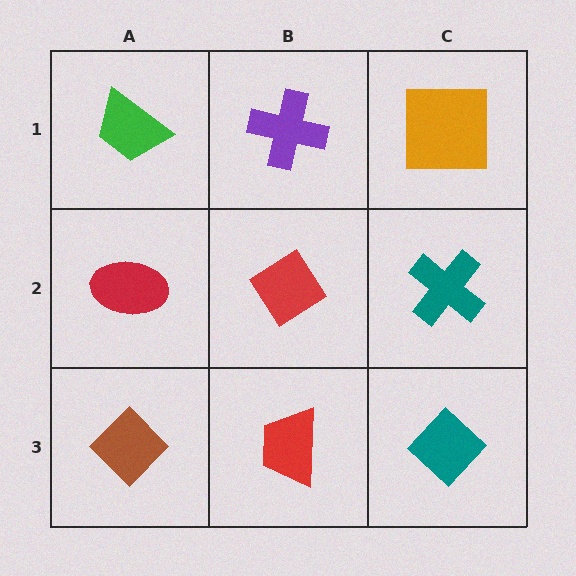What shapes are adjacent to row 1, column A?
A red ellipse (row 2, column A), a purple cross (row 1, column B).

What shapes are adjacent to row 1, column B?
A red diamond (row 2, column B), a green trapezoid (row 1, column A), an orange square (row 1, column C).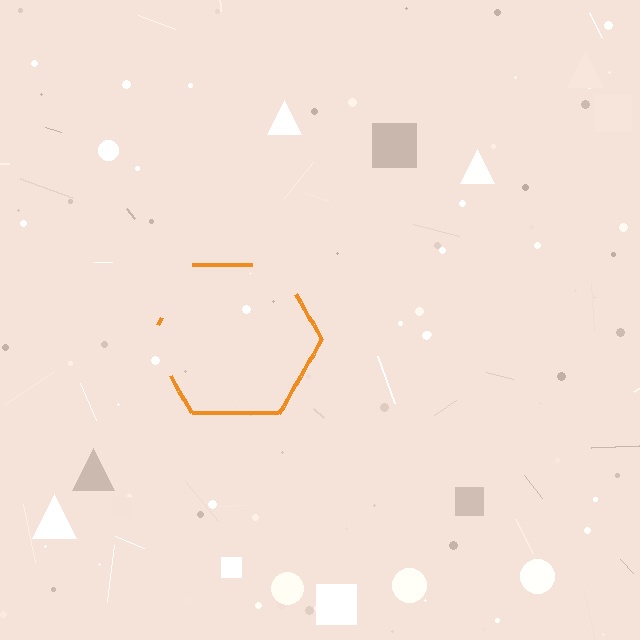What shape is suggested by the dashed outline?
The dashed outline suggests a hexagon.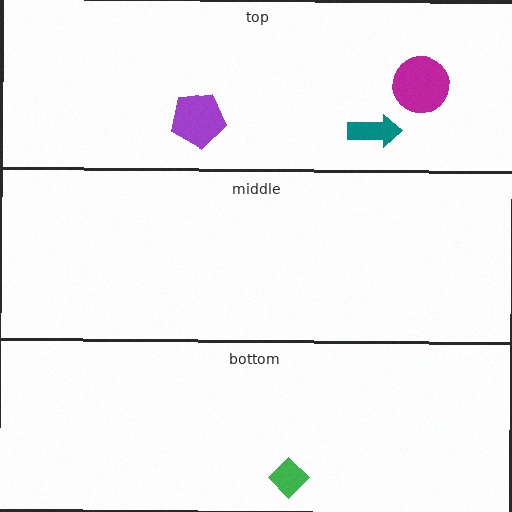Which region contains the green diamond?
The bottom region.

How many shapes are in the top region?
3.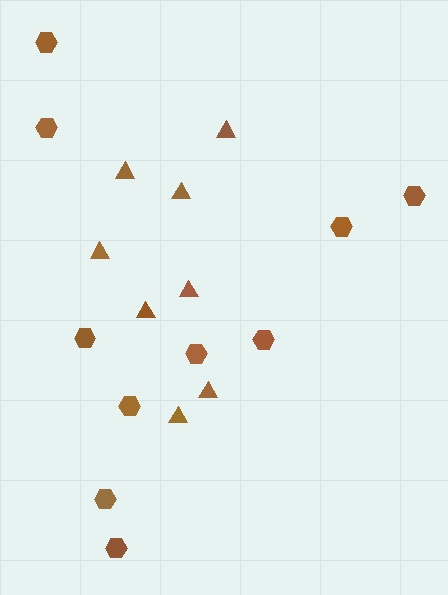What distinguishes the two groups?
There are 2 groups: one group of triangles (8) and one group of hexagons (10).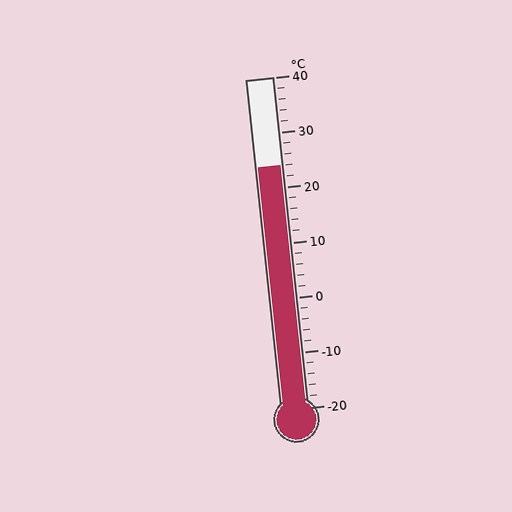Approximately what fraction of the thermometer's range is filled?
The thermometer is filled to approximately 75% of its range.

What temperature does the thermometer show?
The thermometer shows approximately 24°C.